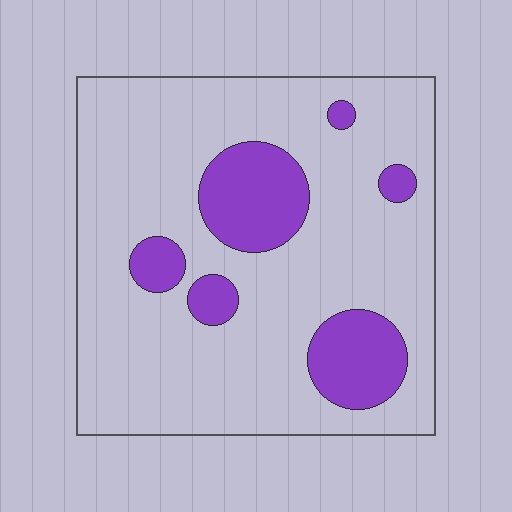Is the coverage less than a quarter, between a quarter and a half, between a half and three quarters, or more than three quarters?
Less than a quarter.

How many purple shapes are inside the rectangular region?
6.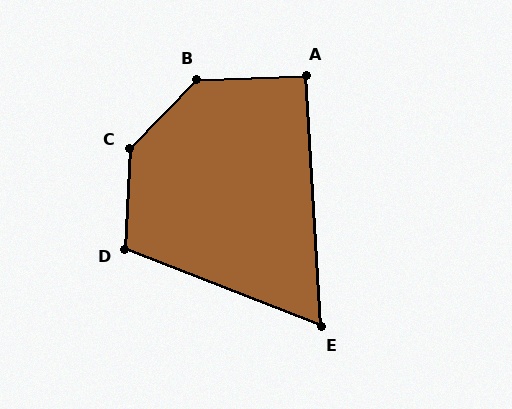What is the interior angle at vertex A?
Approximately 91 degrees (approximately right).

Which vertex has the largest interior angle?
C, at approximately 138 degrees.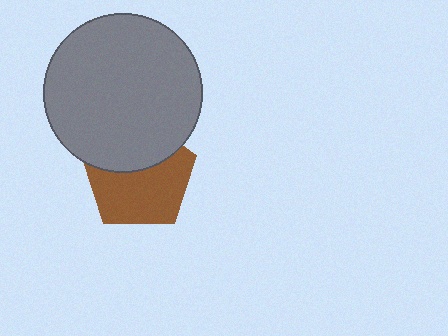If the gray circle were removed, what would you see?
You would see the complete brown pentagon.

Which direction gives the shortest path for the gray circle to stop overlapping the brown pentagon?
Moving up gives the shortest separation.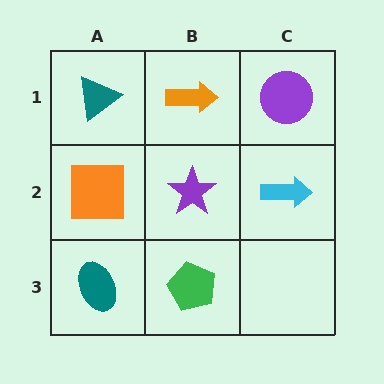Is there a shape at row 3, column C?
No, that cell is empty.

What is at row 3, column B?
A green pentagon.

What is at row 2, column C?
A cyan arrow.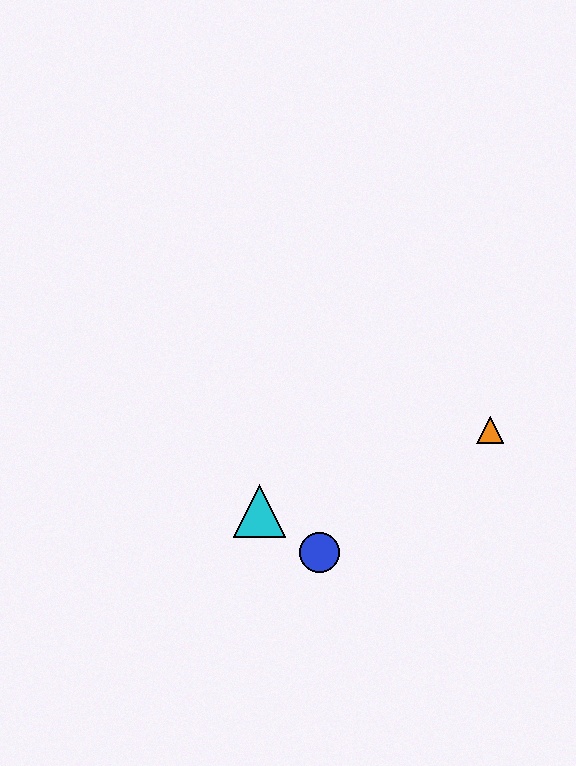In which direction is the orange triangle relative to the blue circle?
The orange triangle is to the right of the blue circle.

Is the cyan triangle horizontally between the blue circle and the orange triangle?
No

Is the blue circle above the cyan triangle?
No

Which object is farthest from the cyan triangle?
The orange triangle is farthest from the cyan triangle.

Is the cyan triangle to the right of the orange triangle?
No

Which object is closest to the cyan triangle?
The blue circle is closest to the cyan triangle.